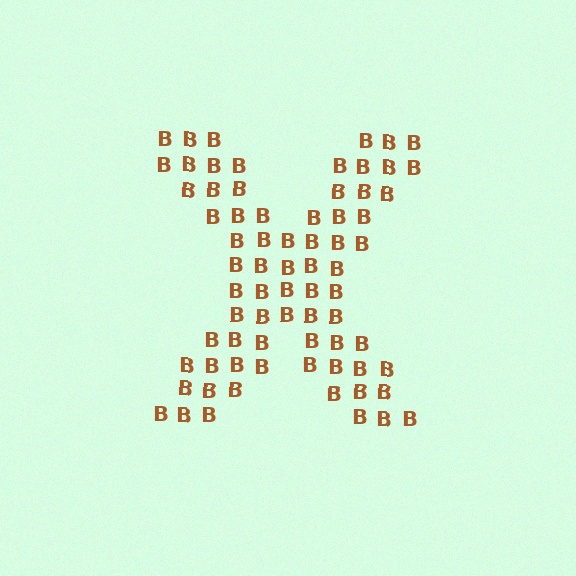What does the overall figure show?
The overall figure shows the letter X.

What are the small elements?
The small elements are letter B's.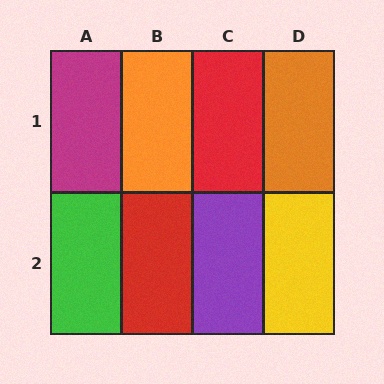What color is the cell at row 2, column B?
Red.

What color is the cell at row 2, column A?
Green.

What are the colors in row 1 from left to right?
Magenta, orange, red, orange.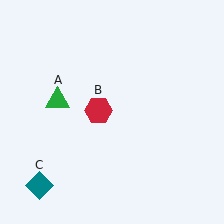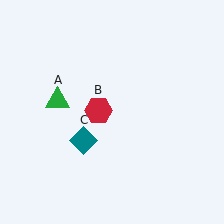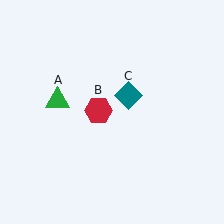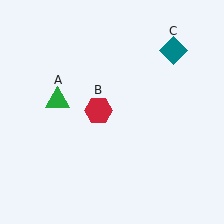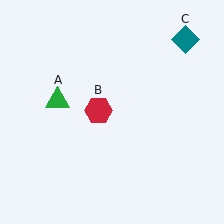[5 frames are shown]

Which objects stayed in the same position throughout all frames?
Green triangle (object A) and red hexagon (object B) remained stationary.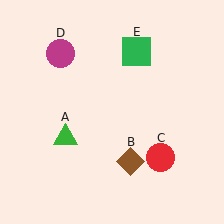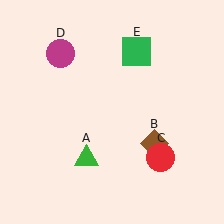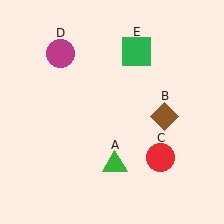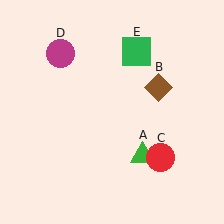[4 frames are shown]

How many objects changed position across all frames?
2 objects changed position: green triangle (object A), brown diamond (object B).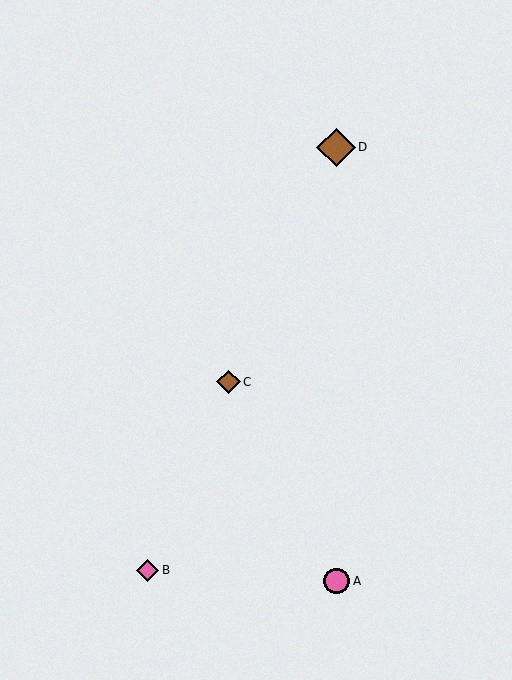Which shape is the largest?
The brown diamond (labeled D) is the largest.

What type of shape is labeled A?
Shape A is a pink circle.